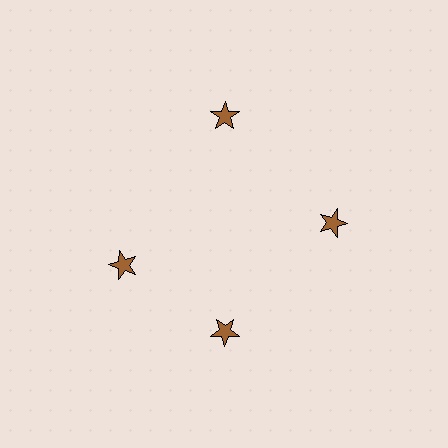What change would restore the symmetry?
The symmetry would be restored by rotating it back into even spacing with its neighbors so that all 4 stars sit at equal angles and equal distance from the center.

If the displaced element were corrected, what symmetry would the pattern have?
It would have 4-fold rotational symmetry — the pattern would map onto itself every 90 degrees.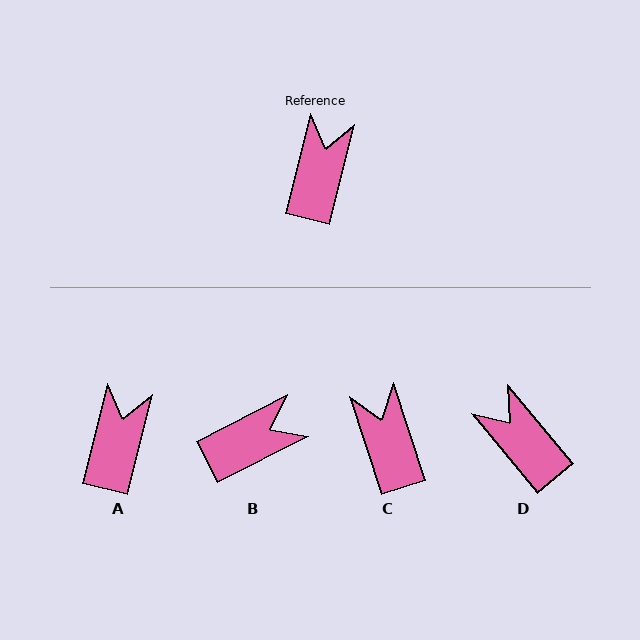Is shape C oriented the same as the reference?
No, it is off by about 32 degrees.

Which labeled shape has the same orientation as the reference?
A.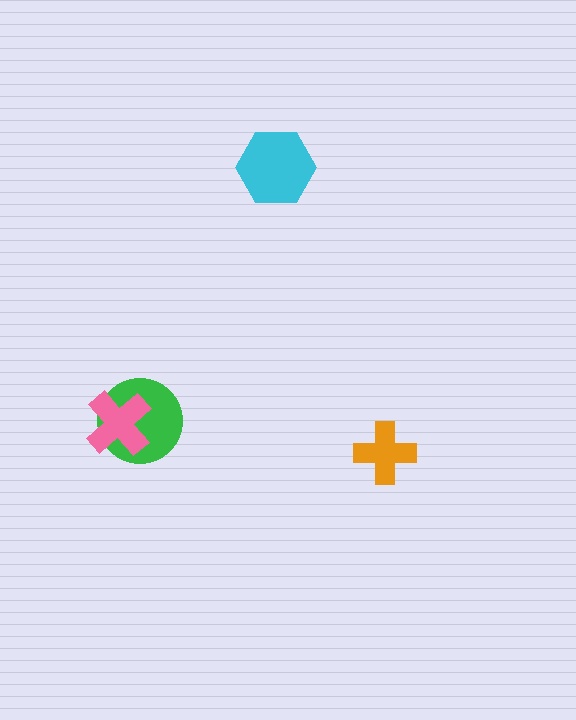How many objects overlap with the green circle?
1 object overlaps with the green circle.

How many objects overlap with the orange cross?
0 objects overlap with the orange cross.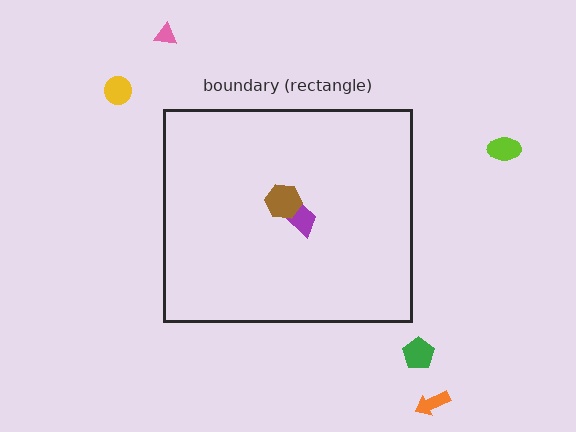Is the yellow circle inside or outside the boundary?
Outside.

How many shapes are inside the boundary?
2 inside, 5 outside.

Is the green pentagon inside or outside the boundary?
Outside.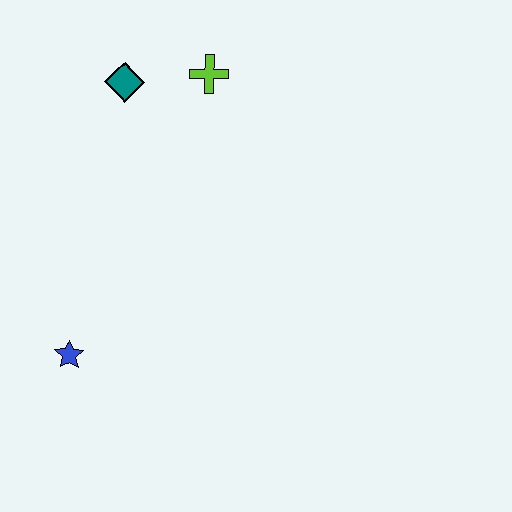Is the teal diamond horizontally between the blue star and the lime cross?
Yes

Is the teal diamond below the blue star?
No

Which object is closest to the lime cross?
The teal diamond is closest to the lime cross.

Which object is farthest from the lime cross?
The blue star is farthest from the lime cross.